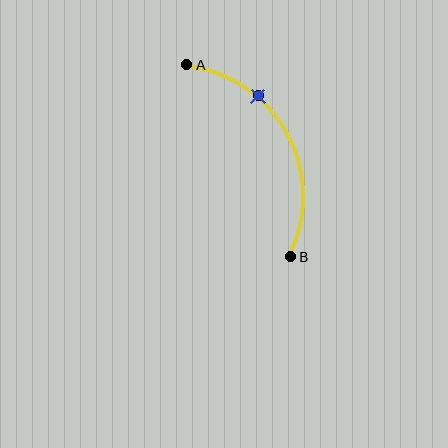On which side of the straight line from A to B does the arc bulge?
The arc bulges to the right of the straight line connecting A and B.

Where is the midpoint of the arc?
The arc midpoint is the point on the curve farthest from the straight line joining A and B. It sits to the right of that line.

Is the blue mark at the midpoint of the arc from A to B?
No. The blue mark lies on the arc but is closer to endpoint A. The arc midpoint would be at the point on the curve equidistant along the arc from both A and B.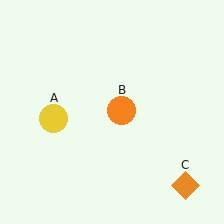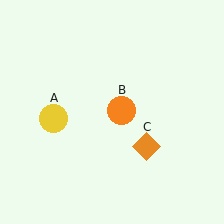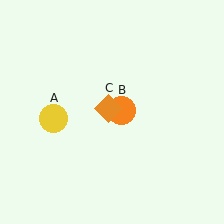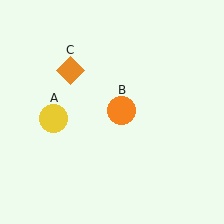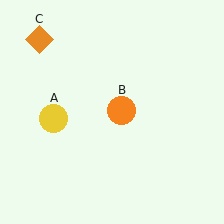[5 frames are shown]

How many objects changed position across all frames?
1 object changed position: orange diamond (object C).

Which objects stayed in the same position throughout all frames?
Yellow circle (object A) and orange circle (object B) remained stationary.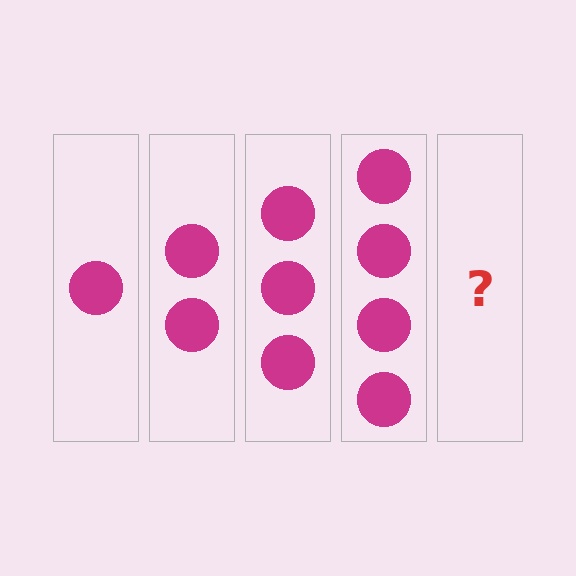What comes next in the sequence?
The next element should be 5 circles.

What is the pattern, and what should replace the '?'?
The pattern is that each step adds one more circle. The '?' should be 5 circles.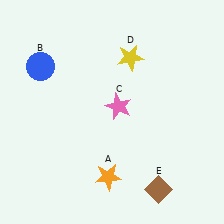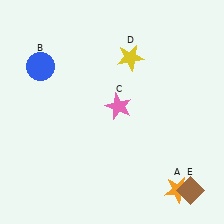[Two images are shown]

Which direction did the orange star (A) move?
The orange star (A) moved right.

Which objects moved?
The objects that moved are: the orange star (A), the brown diamond (E).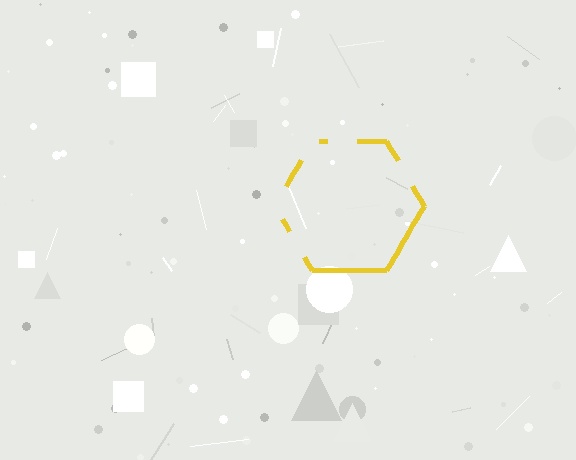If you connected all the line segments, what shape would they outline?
They would outline a hexagon.